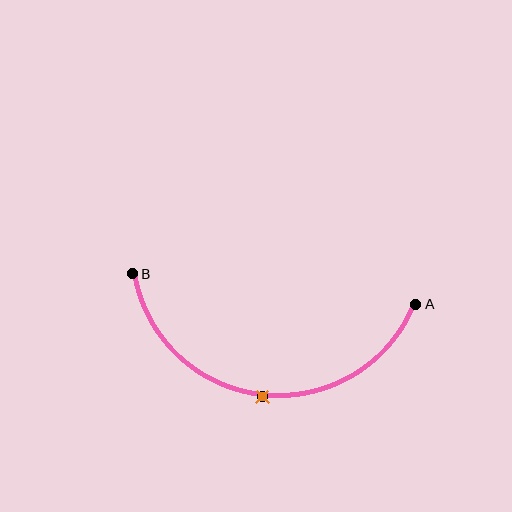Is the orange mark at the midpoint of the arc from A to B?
Yes. The orange mark lies on the arc at equal arc-length from both A and B — it is the arc midpoint.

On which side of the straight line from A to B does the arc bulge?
The arc bulges below the straight line connecting A and B.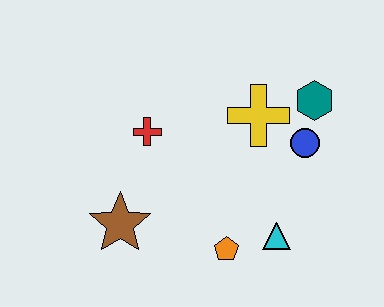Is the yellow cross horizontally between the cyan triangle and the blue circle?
No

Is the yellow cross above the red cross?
Yes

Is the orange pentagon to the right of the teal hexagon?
No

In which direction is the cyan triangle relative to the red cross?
The cyan triangle is to the right of the red cross.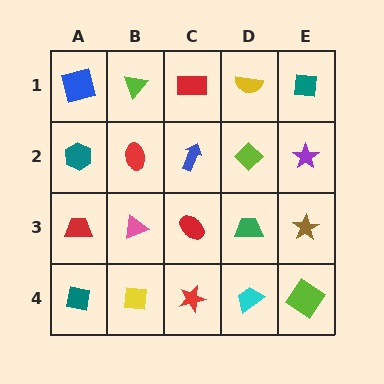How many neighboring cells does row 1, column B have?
3.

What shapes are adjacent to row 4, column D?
A green trapezoid (row 3, column D), a red star (row 4, column C), a lime diamond (row 4, column E).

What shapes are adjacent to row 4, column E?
A brown star (row 3, column E), a cyan trapezoid (row 4, column D).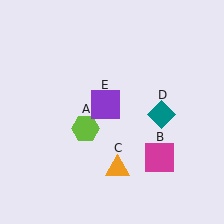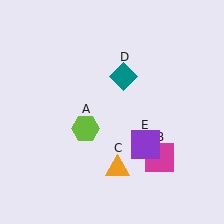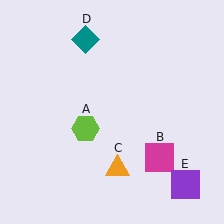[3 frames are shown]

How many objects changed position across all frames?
2 objects changed position: teal diamond (object D), purple square (object E).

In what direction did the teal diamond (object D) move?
The teal diamond (object D) moved up and to the left.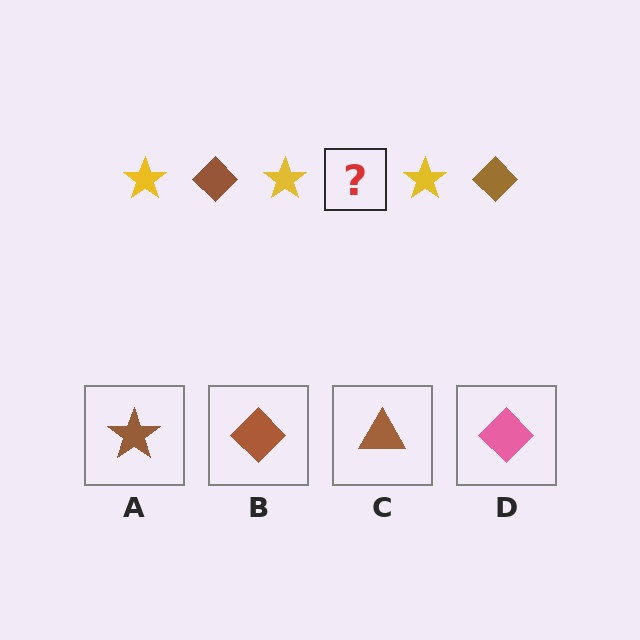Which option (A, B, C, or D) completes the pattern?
B.